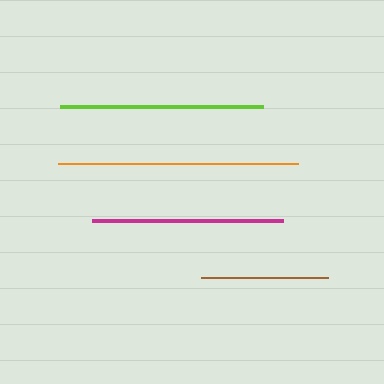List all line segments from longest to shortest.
From longest to shortest: orange, lime, magenta, brown.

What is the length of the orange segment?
The orange segment is approximately 240 pixels long.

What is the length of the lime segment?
The lime segment is approximately 203 pixels long.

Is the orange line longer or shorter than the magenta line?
The orange line is longer than the magenta line.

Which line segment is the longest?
The orange line is the longest at approximately 240 pixels.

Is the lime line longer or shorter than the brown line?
The lime line is longer than the brown line.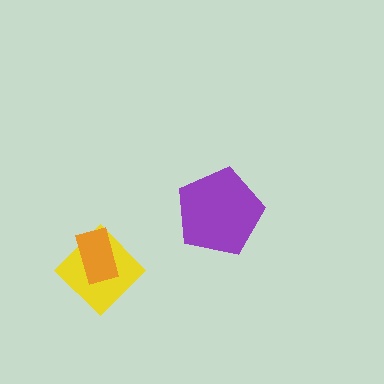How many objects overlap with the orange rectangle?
1 object overlaps with the orange rectangle.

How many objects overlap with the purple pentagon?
0 objects overlap with the purple pentagon.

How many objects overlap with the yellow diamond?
1 object overlaps with the yellow diamond.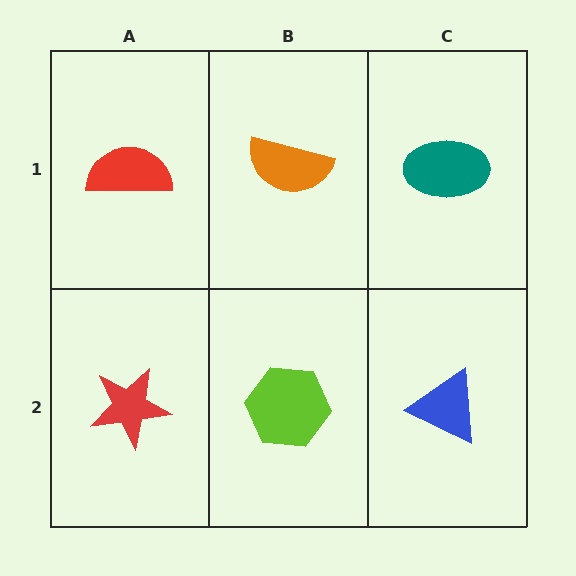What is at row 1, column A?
A red semicircle.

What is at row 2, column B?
A lime hexagon.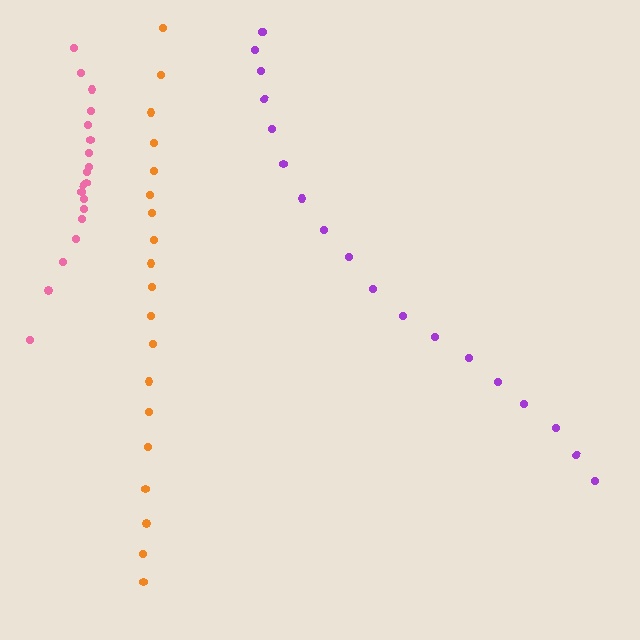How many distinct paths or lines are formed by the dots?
There are 3 distinct paths.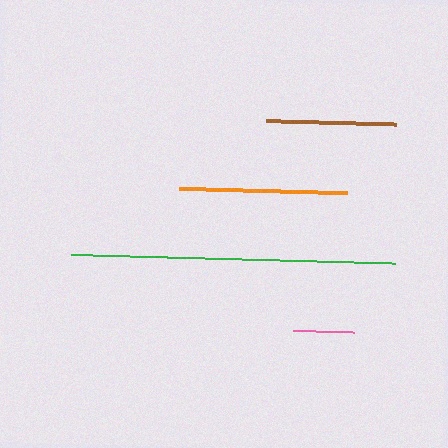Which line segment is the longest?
The green line is the longest at approximately 324 pixels.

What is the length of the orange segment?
The orange segment is approximately 167 pixels long.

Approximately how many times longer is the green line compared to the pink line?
The green line is approximately 5.3 times the length of the pink line.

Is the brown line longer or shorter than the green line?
The green line is longer than the brown line.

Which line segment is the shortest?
The pink line is the shortest at approximately 61 pixels.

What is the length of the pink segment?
The pink segment is approximately 61 pixels long.